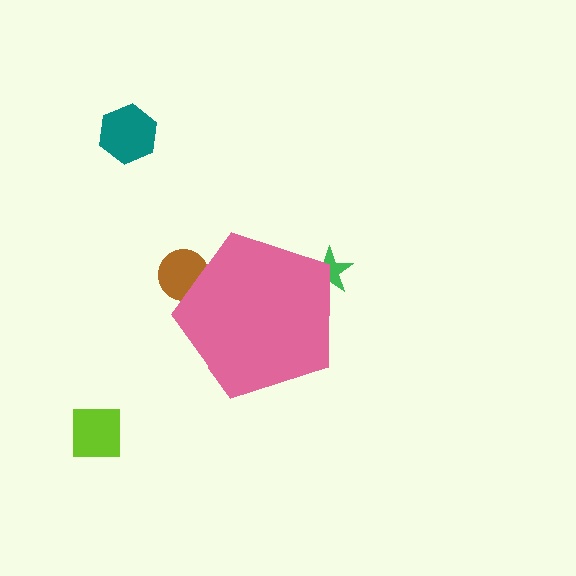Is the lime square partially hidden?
No, the lime square is fully visible.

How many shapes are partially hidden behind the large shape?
2 shapes are partially hidden.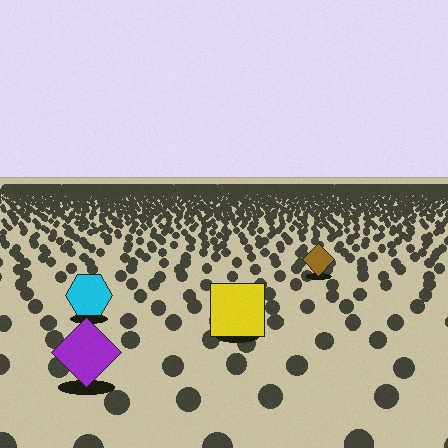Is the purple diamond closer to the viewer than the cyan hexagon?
Yes. The purple diamond is closer — you can tell from the texture gradient: the ground texture is coarser near it.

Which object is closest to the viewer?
The purple diamond is closest. The texture marks near it are larger and more spread out.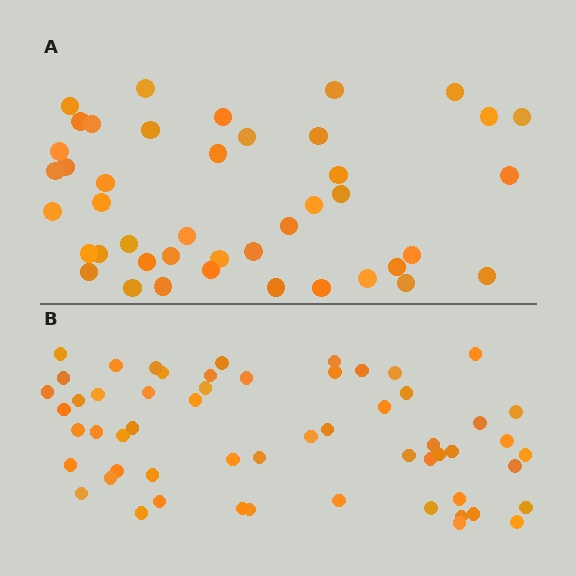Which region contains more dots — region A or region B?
Region B (the bottom region) has more dots.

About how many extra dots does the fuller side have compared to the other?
Region B has approximately 15 more dots than region A.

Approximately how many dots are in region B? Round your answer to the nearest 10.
About 60 dots. (The exact count is 57, which rounds to 60.)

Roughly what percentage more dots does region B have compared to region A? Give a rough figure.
About 35% more.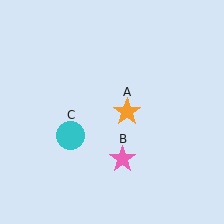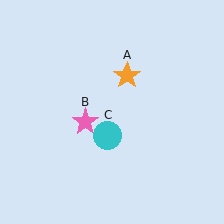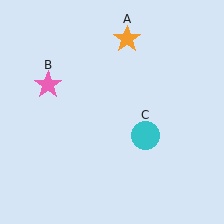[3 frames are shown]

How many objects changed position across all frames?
3 objects changed position: orange star (object A), pink star (object B), cyan circle (object C).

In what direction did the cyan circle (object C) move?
The cyan circle (object C) moved right.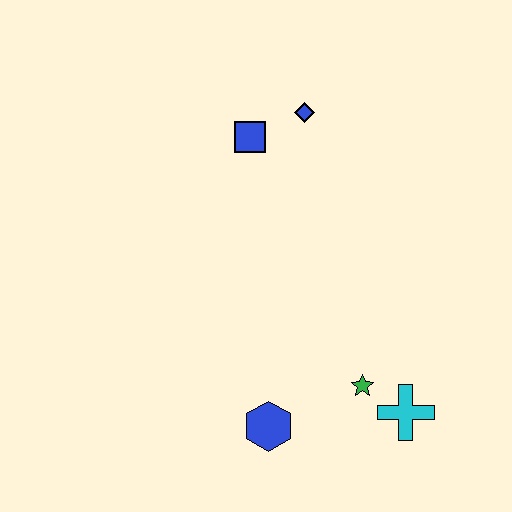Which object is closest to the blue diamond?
The blue square is closest to the blue diamond.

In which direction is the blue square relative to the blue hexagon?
The blue square is above the blue hexagon.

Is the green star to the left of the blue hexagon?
No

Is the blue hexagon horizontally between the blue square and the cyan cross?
Yes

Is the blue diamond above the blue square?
Yes